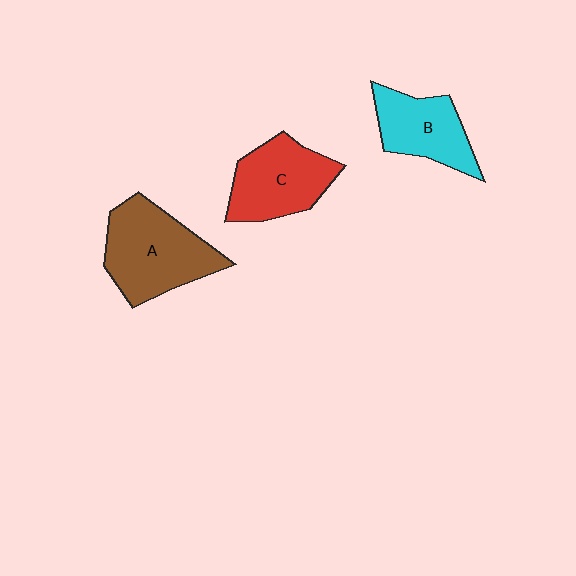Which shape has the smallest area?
Shape B (cyan).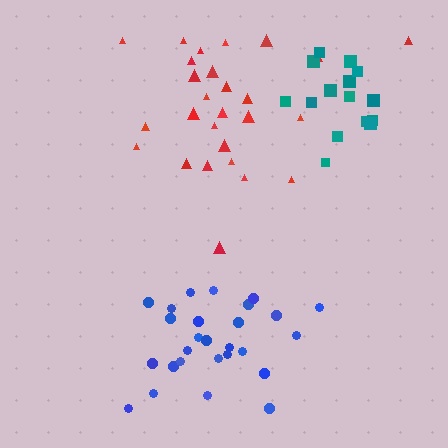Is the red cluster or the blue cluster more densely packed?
Blue.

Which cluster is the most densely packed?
Teal.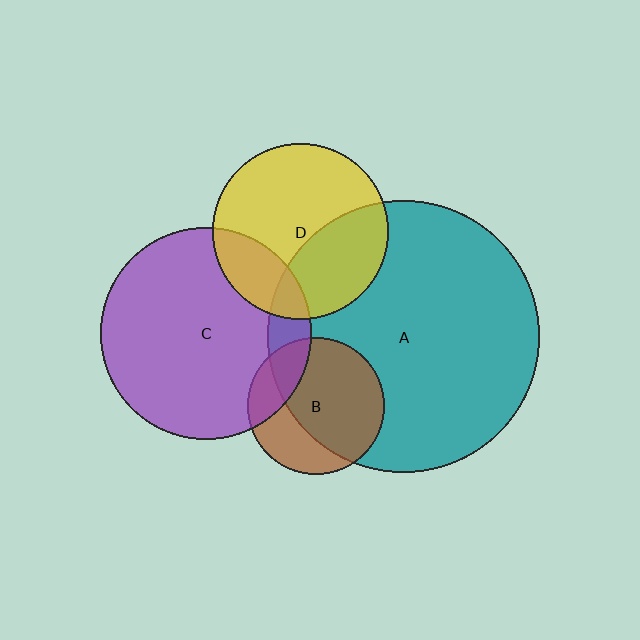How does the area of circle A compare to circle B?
Approximately 4.0 times.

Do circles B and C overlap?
Yes.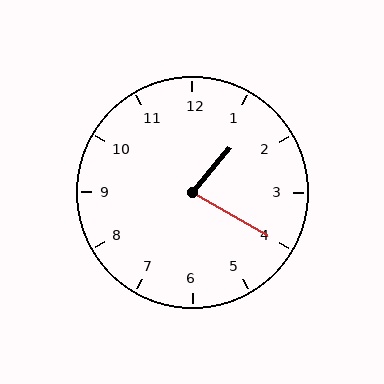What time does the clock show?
1:20.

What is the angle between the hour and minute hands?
Approximately 80 degrees.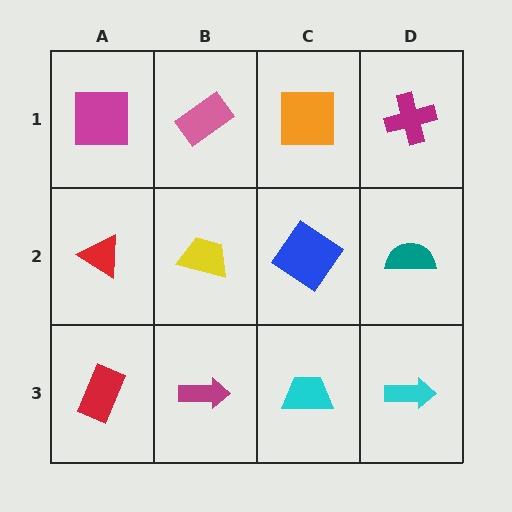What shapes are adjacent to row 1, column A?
A red triangle (row 2, column A), a pink rectangle (row 1, column B).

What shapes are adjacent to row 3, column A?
A red triangle (row 2, column A), a magenta arrow (row 3, column B).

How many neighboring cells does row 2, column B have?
4.